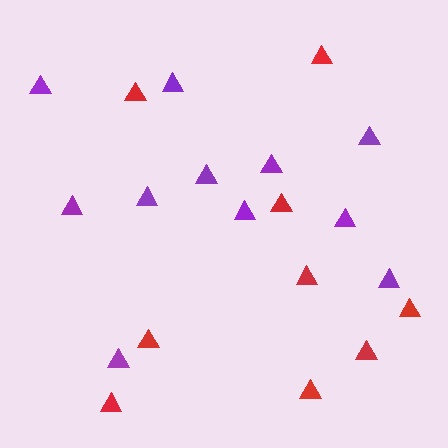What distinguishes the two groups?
There are 2 groups: one group of purple triangles (11) and one group of red triangles (9).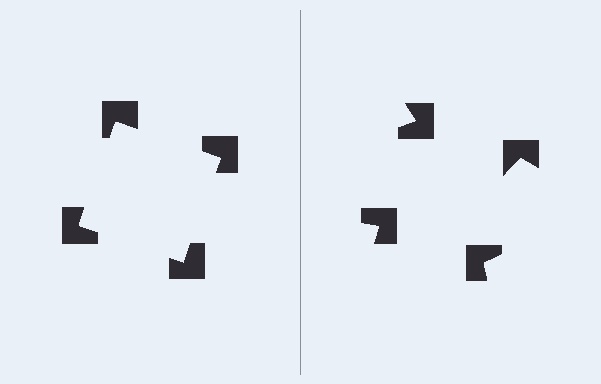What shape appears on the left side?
An illusory square.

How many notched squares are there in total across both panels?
8 — 4 on each side.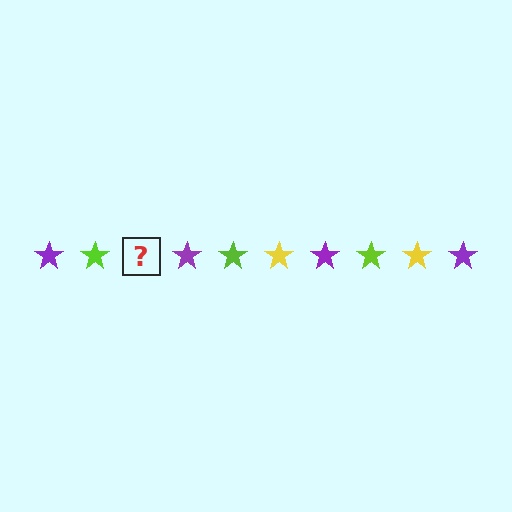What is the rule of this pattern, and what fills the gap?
The rule is that the pattern cycles through purple, lime, yellow stars. The gap should be filled with a yellow star.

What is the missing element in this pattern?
The missing element is a yellow star.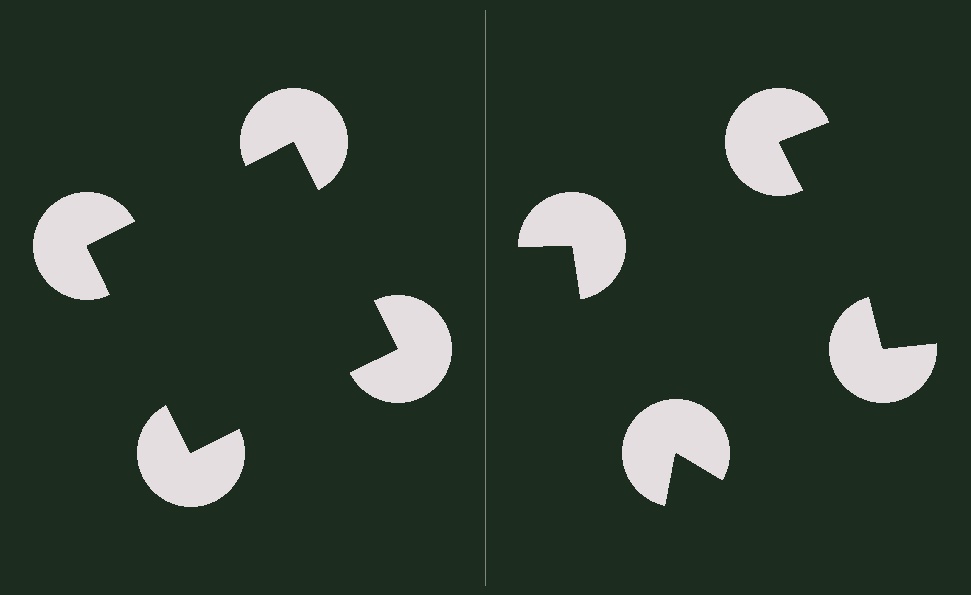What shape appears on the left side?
An illusory square.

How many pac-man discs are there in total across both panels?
8 — 4 on each side.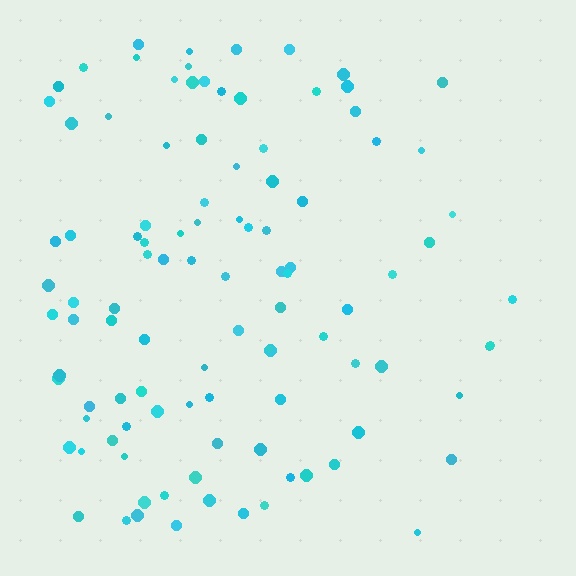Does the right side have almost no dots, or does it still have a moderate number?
Still a moderate number, just noticeably fewer than the left.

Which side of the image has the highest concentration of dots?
The left.